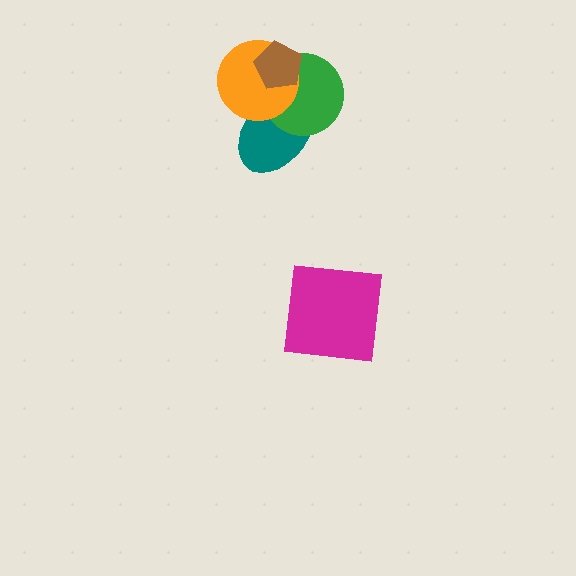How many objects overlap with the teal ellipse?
3 objects overlap with the teal ellipse.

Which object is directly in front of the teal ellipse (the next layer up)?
The green circle is directly in front of the teal ellipse.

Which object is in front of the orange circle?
The brown pentagon is in front of the orange circle.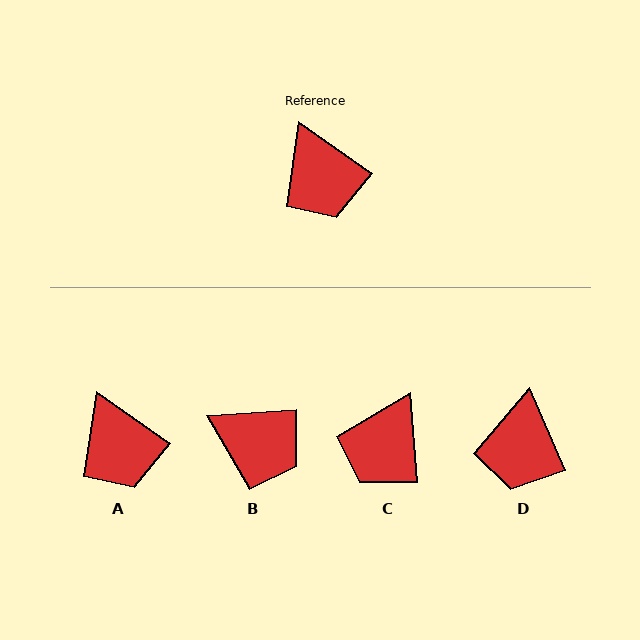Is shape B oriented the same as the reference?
No, it is off by about 39 degrees.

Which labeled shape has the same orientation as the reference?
A.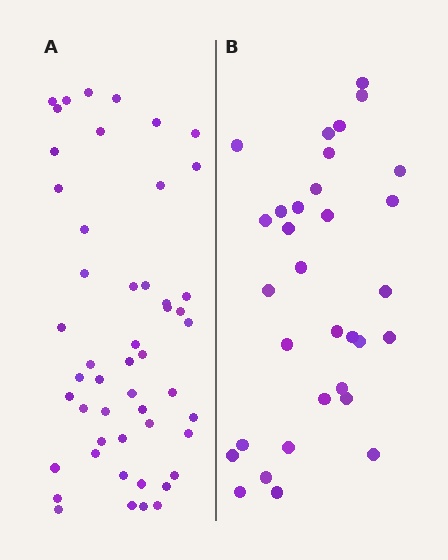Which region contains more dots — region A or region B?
Region A (the left region) has more dots.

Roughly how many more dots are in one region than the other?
Region A has approximately 20 more dots than region B.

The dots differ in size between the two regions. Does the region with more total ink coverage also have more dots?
No. Region B has more total ink coverage because its dots are larger, but region A actually contains more individual dots. Total area can be misleading — the number of items is what matters here.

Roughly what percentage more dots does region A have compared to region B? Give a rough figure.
About 55% more.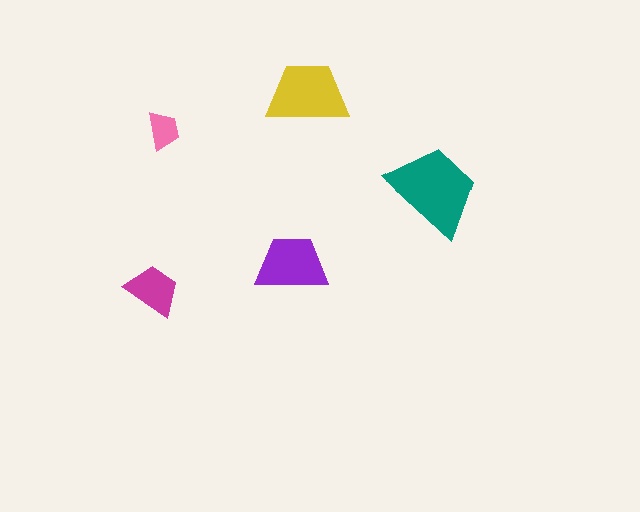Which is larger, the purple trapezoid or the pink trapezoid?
The purple one.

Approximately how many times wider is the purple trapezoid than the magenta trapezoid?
About 1.5 times wider.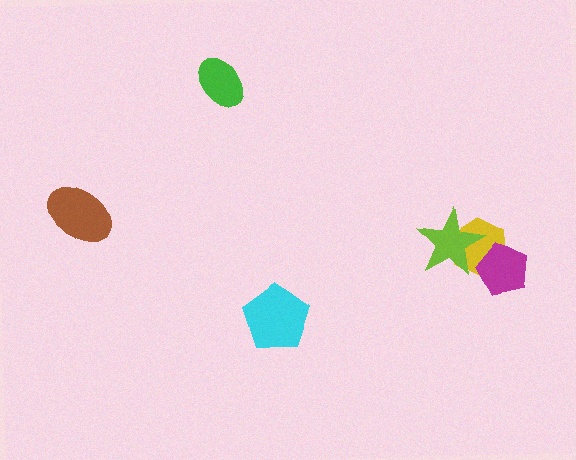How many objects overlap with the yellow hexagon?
2 objects overlap with the yellow hexagon.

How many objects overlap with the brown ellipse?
0 objects overlap with the brown ellipse.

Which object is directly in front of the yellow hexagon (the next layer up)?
The lime star is directly in front of the yellow hexagon.